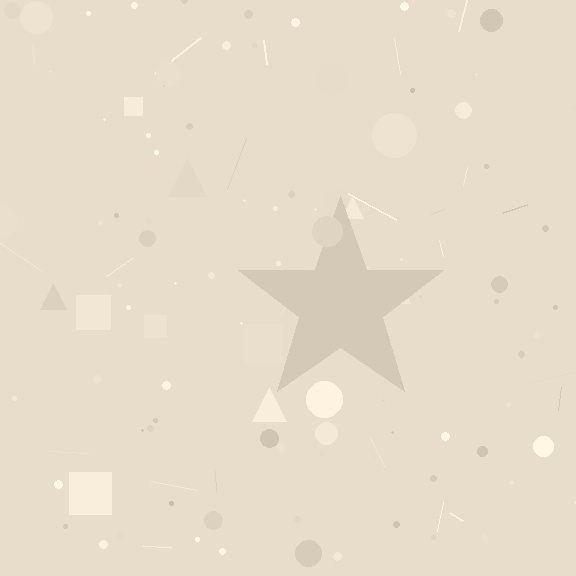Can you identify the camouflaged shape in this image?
The camouflaged shape is a star.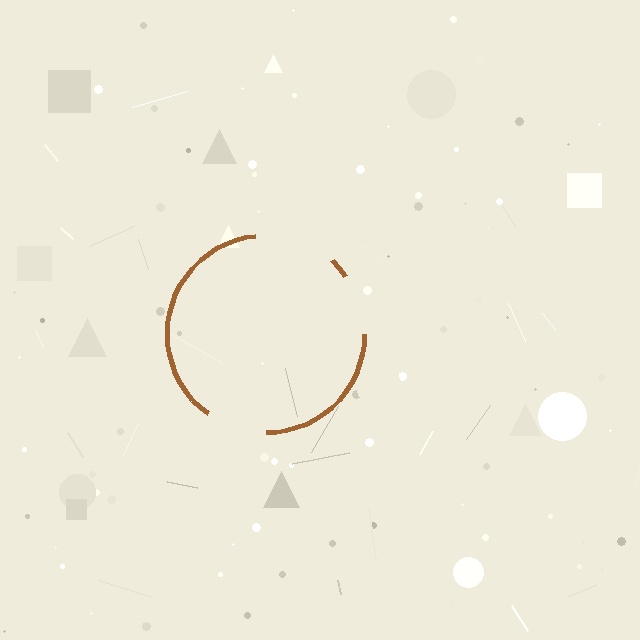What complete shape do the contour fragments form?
The contour fragments form a circle.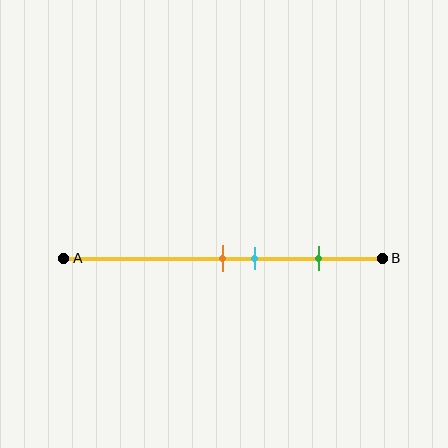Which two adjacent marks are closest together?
The orange and cyan marks are the closest adjacent pair.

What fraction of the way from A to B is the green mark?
The green mark is approximately 80% (0.8) of the way from A to B.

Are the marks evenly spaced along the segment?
No, the marks are not evenly spaced.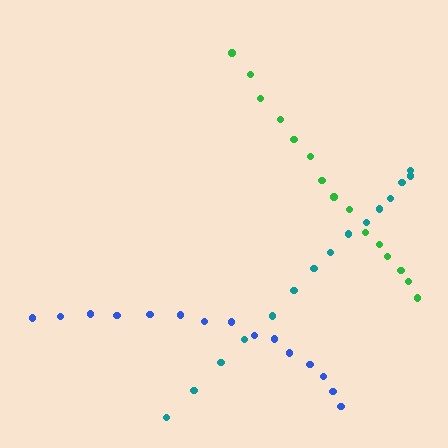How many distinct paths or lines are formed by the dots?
There are 3 distinct paths.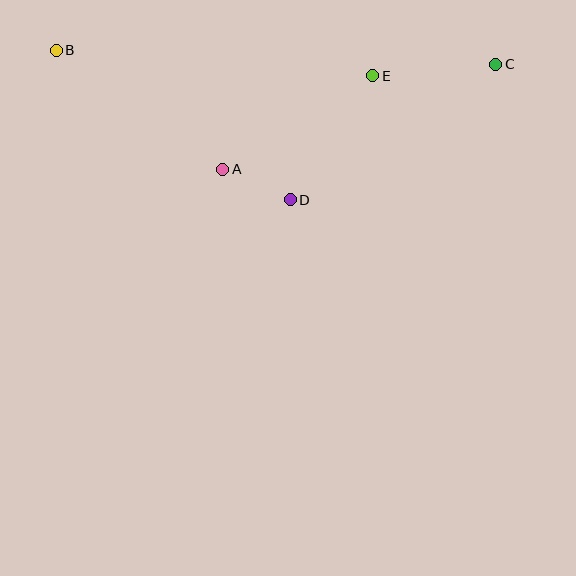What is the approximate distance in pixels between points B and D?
The distance between B and D is approximately 278 pixels.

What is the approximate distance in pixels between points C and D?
The distance between C and D is approximately 246 pixels.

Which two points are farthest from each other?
Points B and C are farthest from each other.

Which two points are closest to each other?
Points A and D are closest to each other.